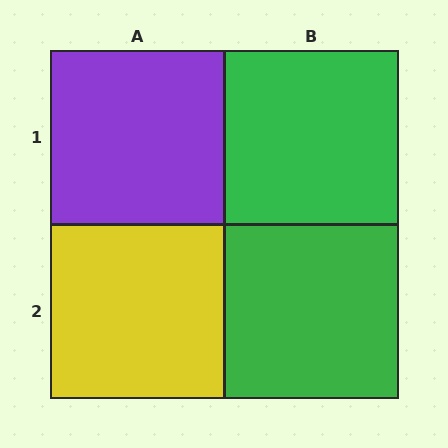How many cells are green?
2 cells are green.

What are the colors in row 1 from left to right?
Purple, green.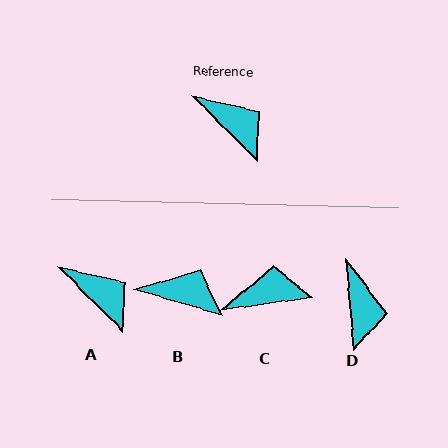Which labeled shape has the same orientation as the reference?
A.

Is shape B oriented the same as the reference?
No, it is off by about 29 degrees.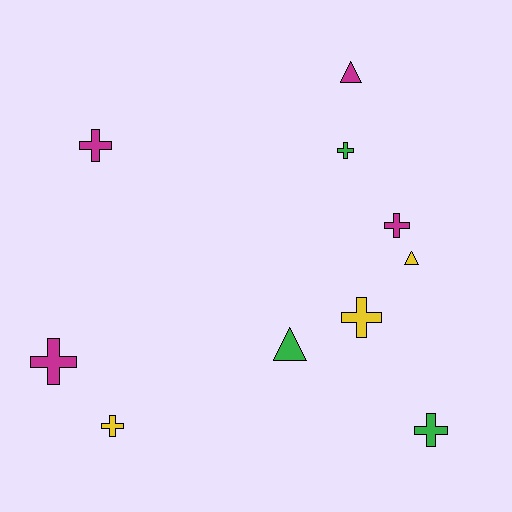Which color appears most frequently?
Magenta, with 4 objects.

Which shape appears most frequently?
Cross, with 7 objects.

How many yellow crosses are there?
There are 2 yellow crosses.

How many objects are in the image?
There are 10 objects.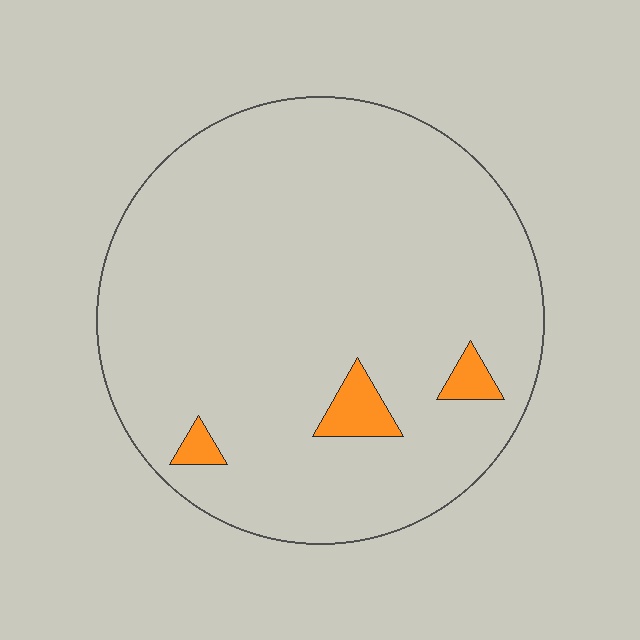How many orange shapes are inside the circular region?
3.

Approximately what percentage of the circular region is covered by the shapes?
Approximately 5%.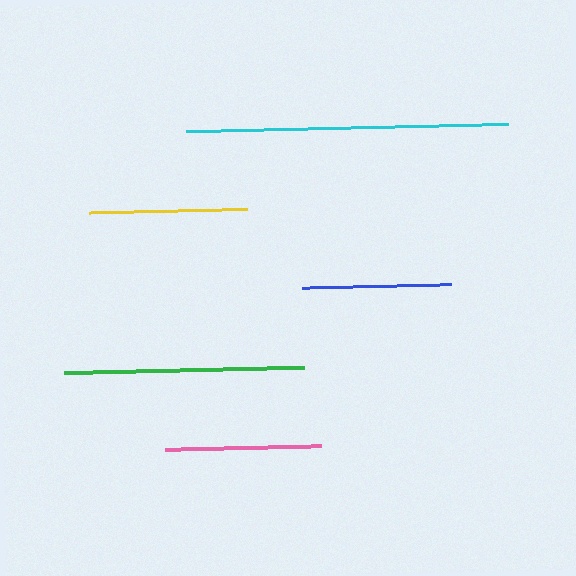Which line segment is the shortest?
The blue line is the shortest at approximately 149 pixels.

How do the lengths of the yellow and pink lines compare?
The yellow and pink lines are approximately the same length.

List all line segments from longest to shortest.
From longest to shortest: cyan, green, yellow, pink, blue.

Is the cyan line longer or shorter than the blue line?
The cyan line is longer than the blue line.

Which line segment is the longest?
The cyan line is the longest at approximately 322 pixels.